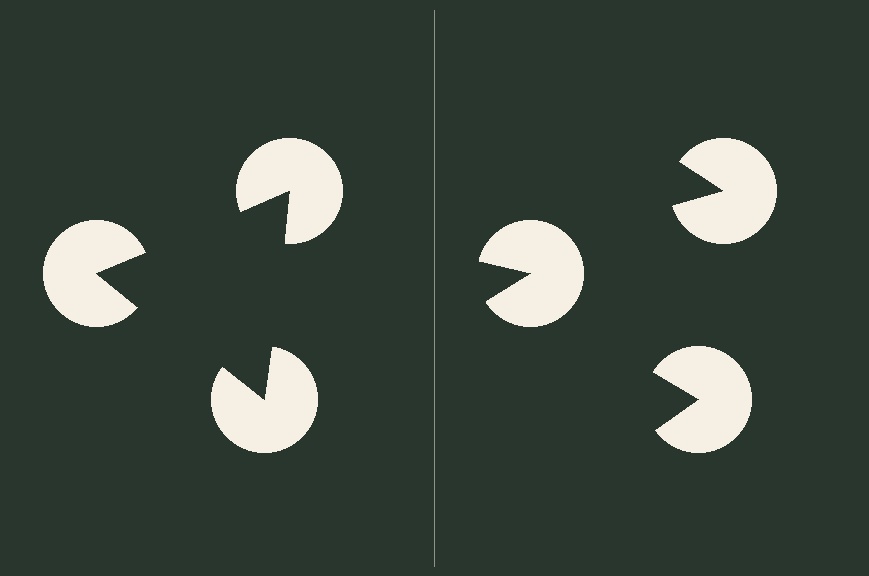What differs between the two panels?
The pac-man discs are positioned identically on both sides; only the wedge orientations differ. On the left they align to a triangle; on the right they are misaligned.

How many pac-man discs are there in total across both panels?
6 — 3 on each side.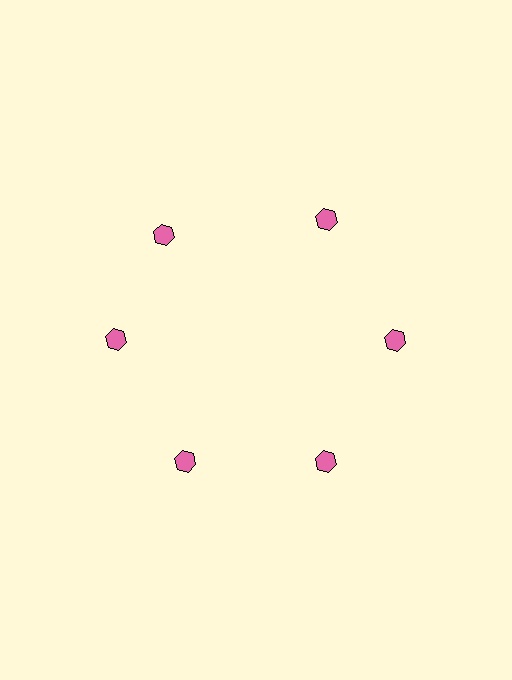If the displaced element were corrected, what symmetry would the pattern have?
It would have 6-fold rotational symmetry — the pattern would map onto itself every 60 degrees.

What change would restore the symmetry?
The symmetry would be restored by rotating it back into even spacing with its neighbors so that all 6 hexagons sit at equal angles and equal distance from the center.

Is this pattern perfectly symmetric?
No. The 6 pink hexagons are arranged in a ring, but one element near the 11 o'clock position is rotated out of alignment along the ring, breaking the 6-fold rotational symmetry.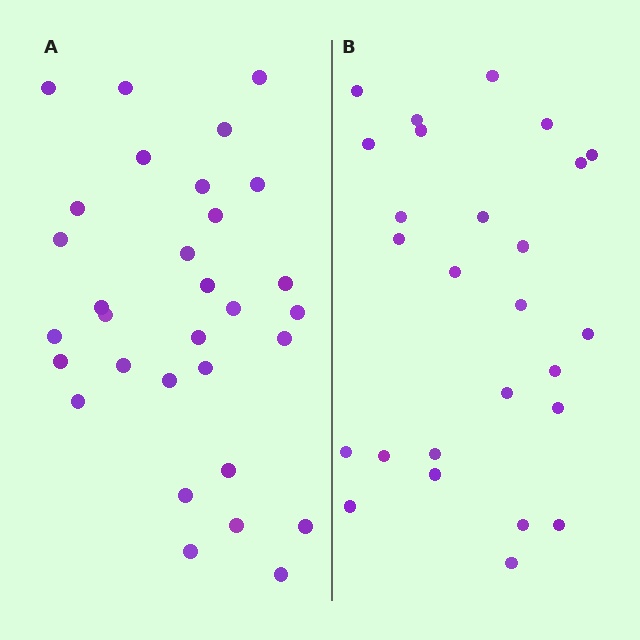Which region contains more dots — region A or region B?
Region A (the left region) has more dots.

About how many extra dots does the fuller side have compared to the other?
Region A has about 5 more dots than region B.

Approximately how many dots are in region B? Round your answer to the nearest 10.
About 30 dots. (The exact count is 26, which rounds to 30.)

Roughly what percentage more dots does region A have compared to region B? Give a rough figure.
About 20% more.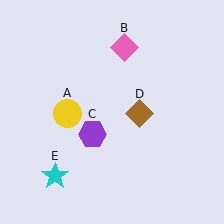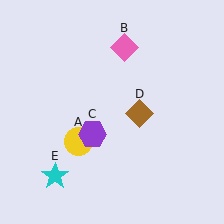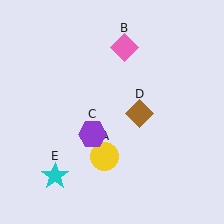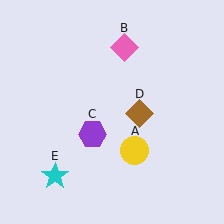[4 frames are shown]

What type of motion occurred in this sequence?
The yellow circle (object A) rotated counterclockwise around the center of the scene.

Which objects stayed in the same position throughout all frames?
Pink diamond (object B) and purple hexagon (object C) and brown diamond (object D) and cyan star (object E) remained stationary.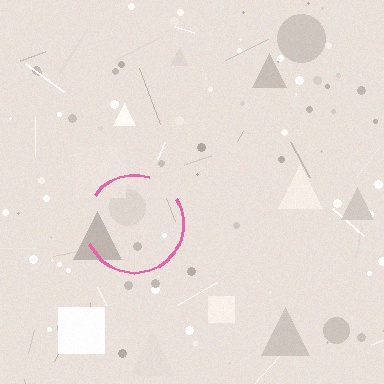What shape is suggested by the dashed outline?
The dashed outline suggests a circle.